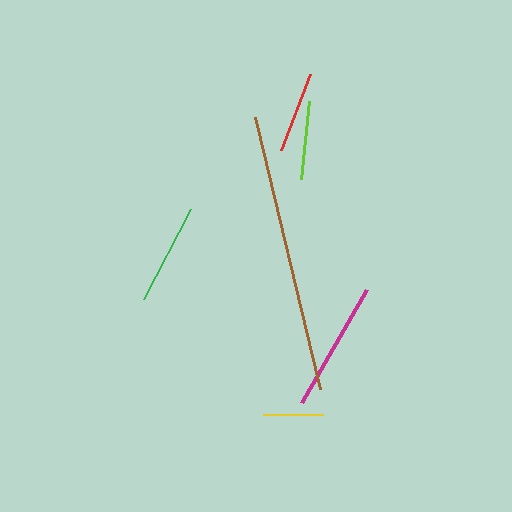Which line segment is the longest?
The brown line is the longest at approximately 280 pixels.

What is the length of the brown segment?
The brown segment is approximately 280 pixels long.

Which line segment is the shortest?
The yellow line is the shortest at approximately 61 pixels.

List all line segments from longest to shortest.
From longest to shortest: brown, magenta, green, red, lime, yellow.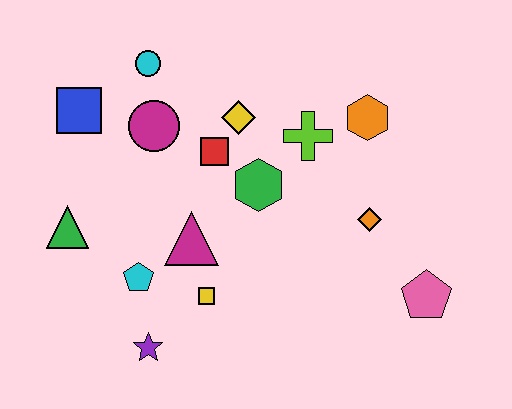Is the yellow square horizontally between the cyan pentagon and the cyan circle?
No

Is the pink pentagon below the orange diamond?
Yes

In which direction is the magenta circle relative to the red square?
The magenta circle is to the left of the red square.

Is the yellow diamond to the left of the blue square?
No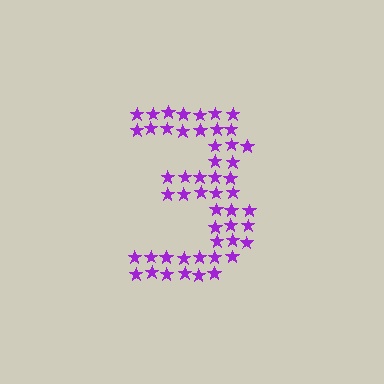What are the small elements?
The small elements are stars.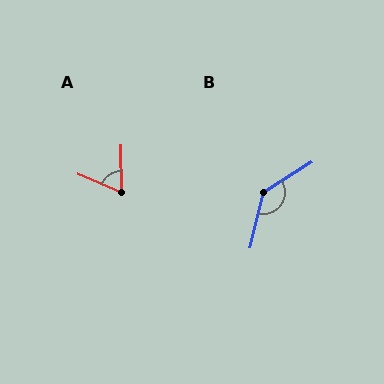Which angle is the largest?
B, at approximately 135 degrees.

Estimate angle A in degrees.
Approximately 67 degrees.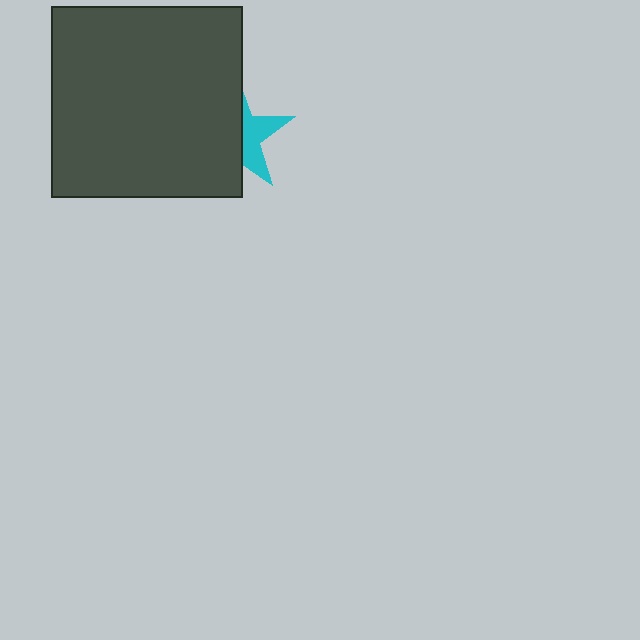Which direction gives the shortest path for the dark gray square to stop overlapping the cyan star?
Moving left gives the shortest separation.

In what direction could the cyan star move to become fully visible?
The cyan star could move right. That would shift it out from behind the dark gray square entirely.